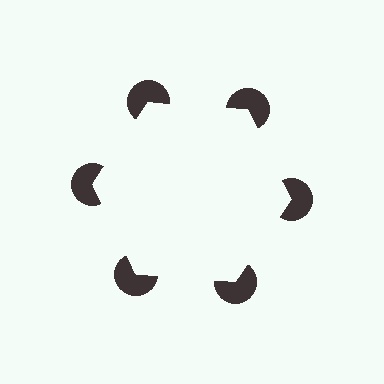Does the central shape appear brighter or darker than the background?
It typically appears slightly brighter than the background, even though no actual brightness change is drawn.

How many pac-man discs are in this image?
There are 6 — one at each vertex of the illusory hexagon.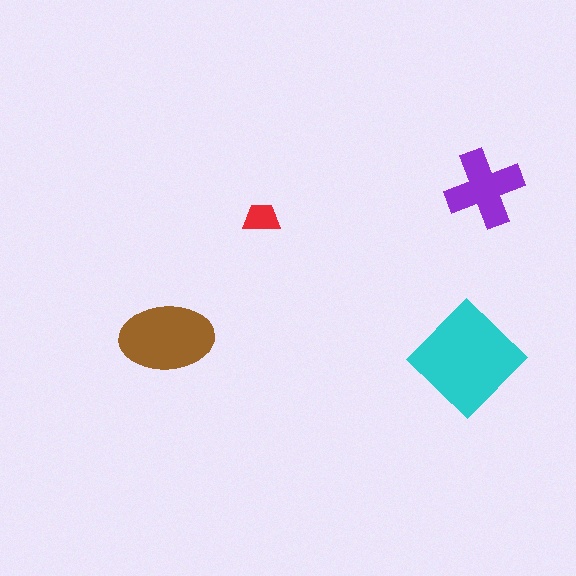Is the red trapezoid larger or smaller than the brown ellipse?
Smaller.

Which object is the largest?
The cyan diamond.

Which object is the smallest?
The red trapezoid.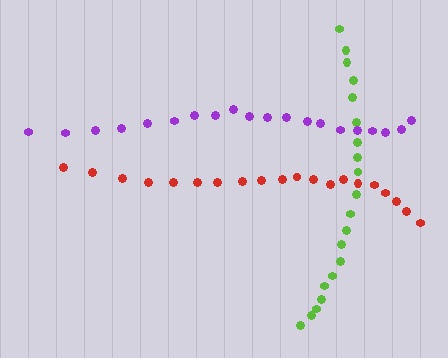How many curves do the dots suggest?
There are 3 distinct paths.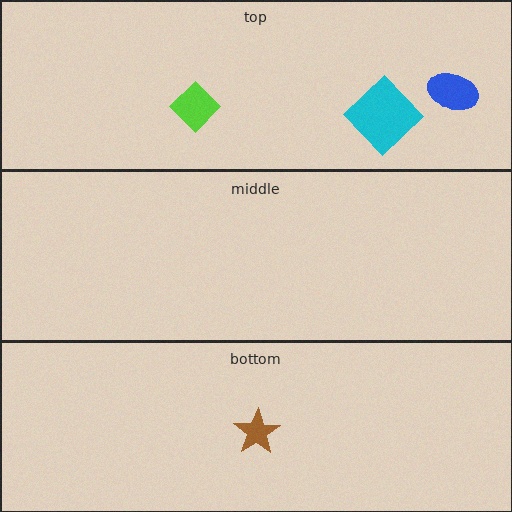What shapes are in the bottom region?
The brown star.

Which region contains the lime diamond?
The top region.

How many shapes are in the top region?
3.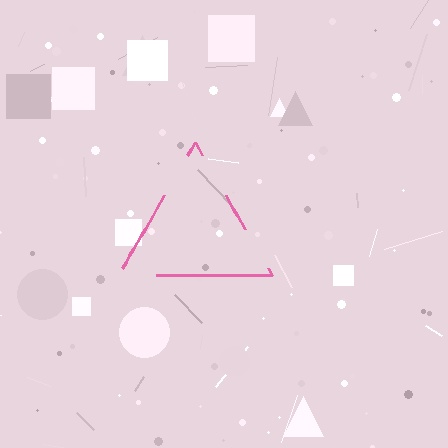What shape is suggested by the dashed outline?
The dashed outline suggests a triangle.